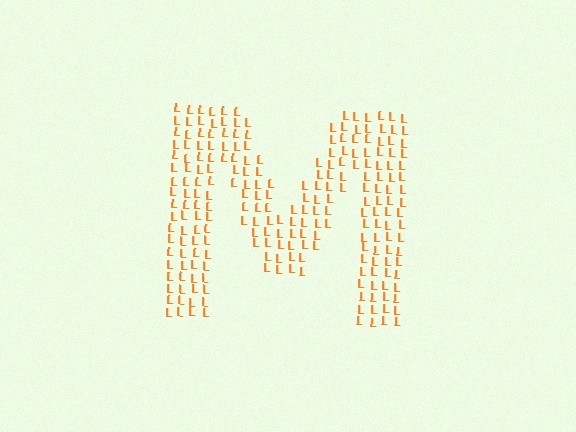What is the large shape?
The large shape is the letter M.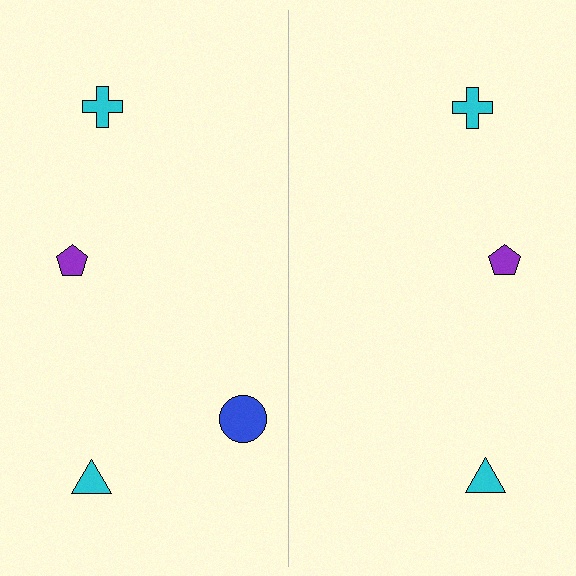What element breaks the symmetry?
A blue circle is missing from the right side.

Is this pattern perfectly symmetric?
No, the pattern is not perfectly symmetric. A blue circle is missing from the right side.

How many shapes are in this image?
There are 7 shapes in this image.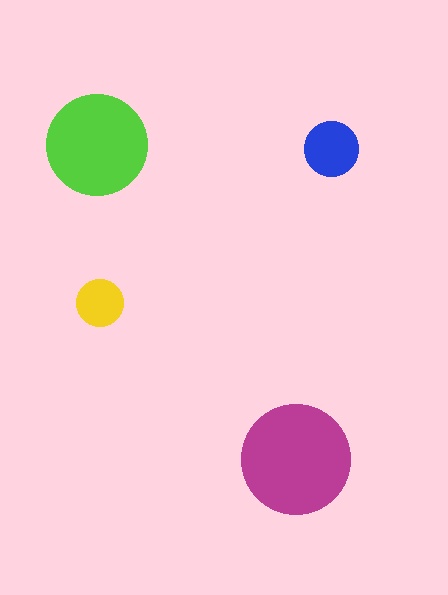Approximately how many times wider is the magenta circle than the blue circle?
About 2 times wider.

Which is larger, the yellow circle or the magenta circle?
The magenta one.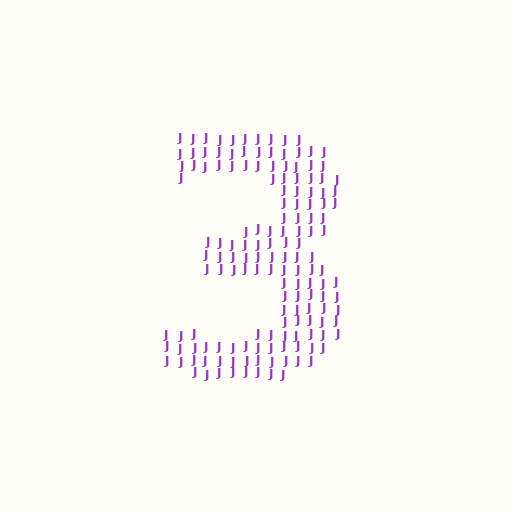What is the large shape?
The large shape is the digit 3.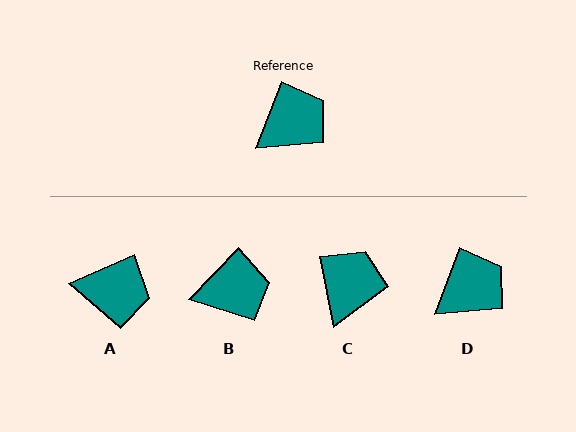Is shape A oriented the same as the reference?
No, it is off by about 46 degrees.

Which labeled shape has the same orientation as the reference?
D.